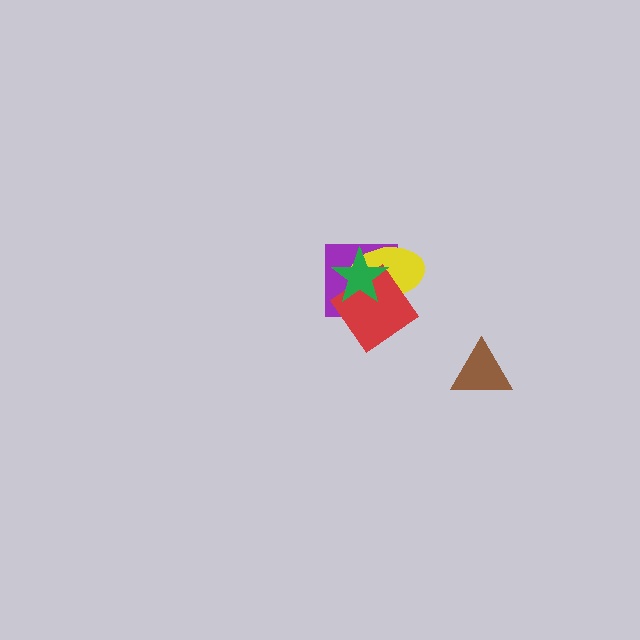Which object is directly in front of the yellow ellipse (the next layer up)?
The red diamond is directly in front of the yellow ellipse.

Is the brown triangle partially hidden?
No, no other shape covers it.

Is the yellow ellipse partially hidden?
Yes, it is partially covered by another shape.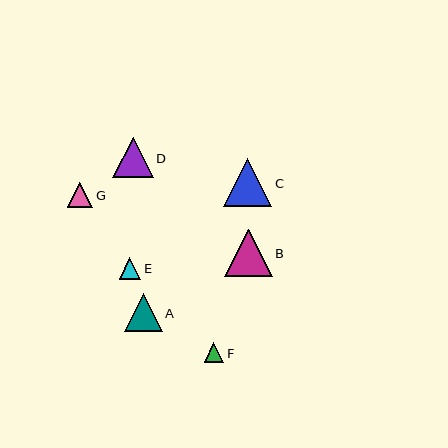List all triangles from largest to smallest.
From largest to smallest: C, B, D, A, G, E, F.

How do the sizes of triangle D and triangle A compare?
Triangle D and triangle A are approximately the same size.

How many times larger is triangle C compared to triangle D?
Triangle C is approximately 1.2 times the size of triangle D.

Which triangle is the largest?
Triangle C is the largest with a size of approximately 48 pixels.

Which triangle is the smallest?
Triangle F is the smallest with a size of approximately 20 pixels.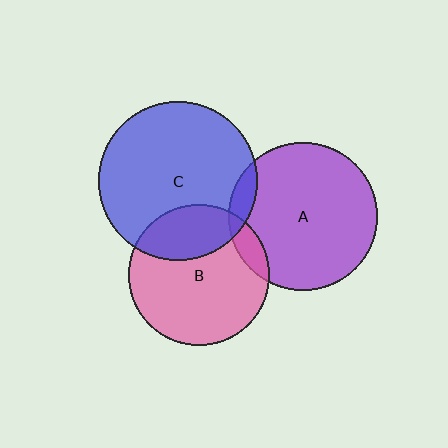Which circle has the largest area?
Circle C (blue).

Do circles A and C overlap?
Yes.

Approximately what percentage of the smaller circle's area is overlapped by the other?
Approximately 10%.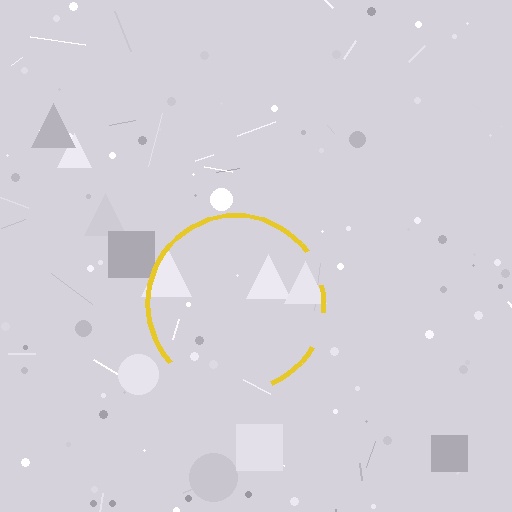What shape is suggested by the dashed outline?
The dashed outline suggests a circle.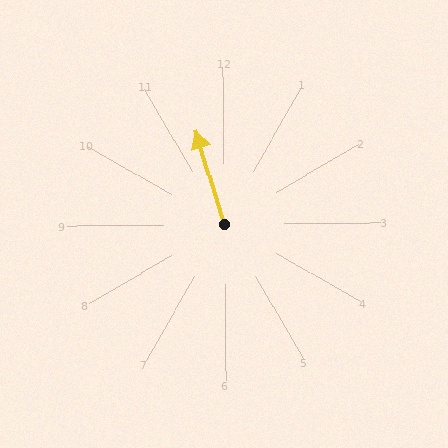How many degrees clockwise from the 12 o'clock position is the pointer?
Approximately 344 degrees.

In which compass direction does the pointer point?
North.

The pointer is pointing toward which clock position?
Roughly 11 o'clock.